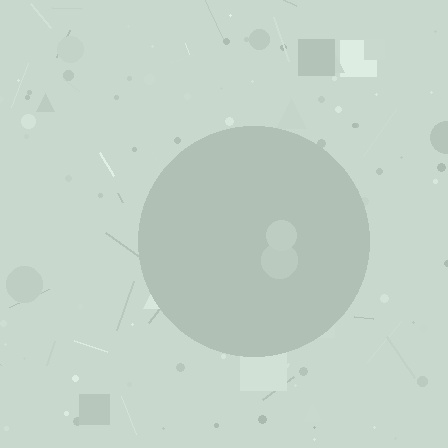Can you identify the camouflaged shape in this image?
The camouflaged shape is a circle.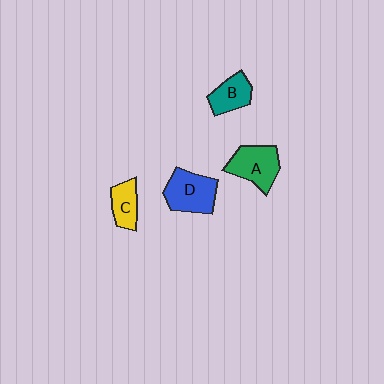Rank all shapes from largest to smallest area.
From largest to smallest: D (blue), A (green), B (teal), C (yellow).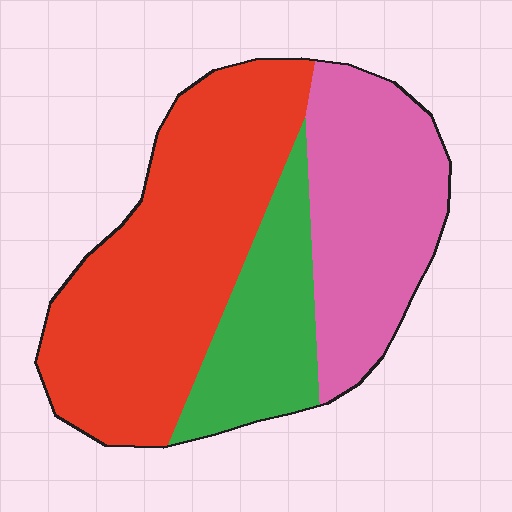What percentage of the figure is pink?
Pink covers 31% of the figure.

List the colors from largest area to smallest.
From largest to smallest: red, pink, green.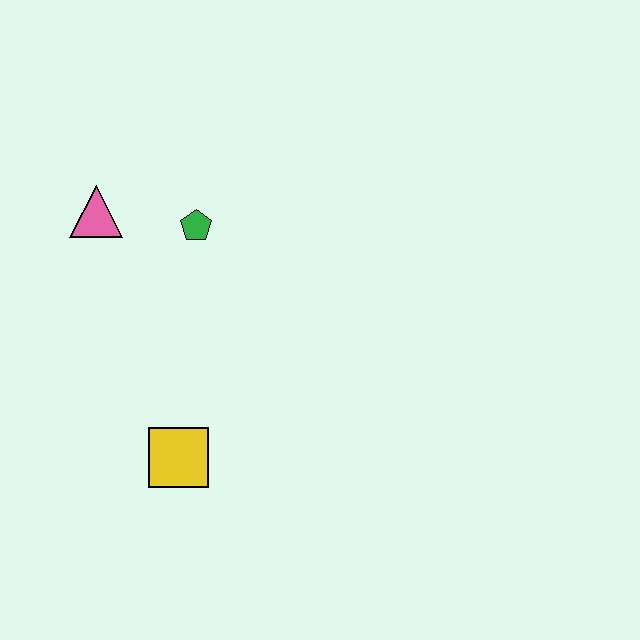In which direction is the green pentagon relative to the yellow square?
The green pentagon is above the yellow square.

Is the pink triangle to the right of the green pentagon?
No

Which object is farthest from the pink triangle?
The yellow square is farthest from the pink triangle.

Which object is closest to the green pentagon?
The pink triangle is closest to the green pentagon.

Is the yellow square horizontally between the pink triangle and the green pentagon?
Yes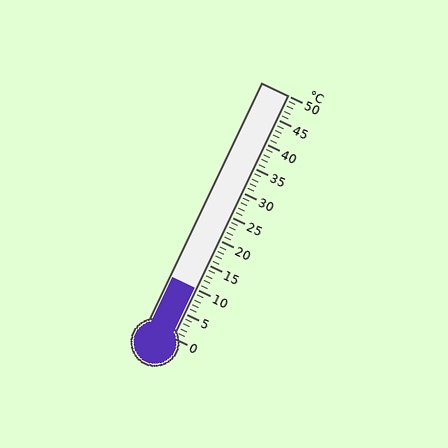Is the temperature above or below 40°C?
The temperature is below 40°C.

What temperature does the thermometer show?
The thermometer shows approximately 10°C.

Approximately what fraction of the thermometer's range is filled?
The thermometer is filled to approximately 20% of its range.